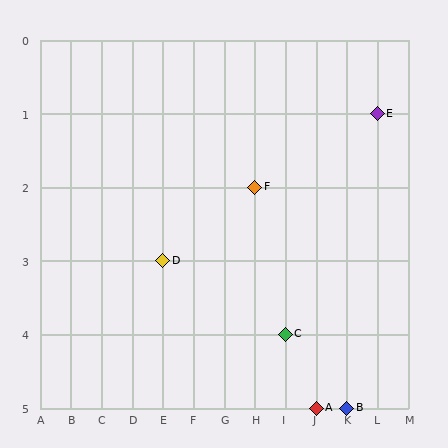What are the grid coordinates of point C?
Point C is at grid coordinates (I, 4).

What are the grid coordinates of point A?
Point A is at grid coordinates (J, 5).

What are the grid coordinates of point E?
Point E is at grid coordinates (L, 1).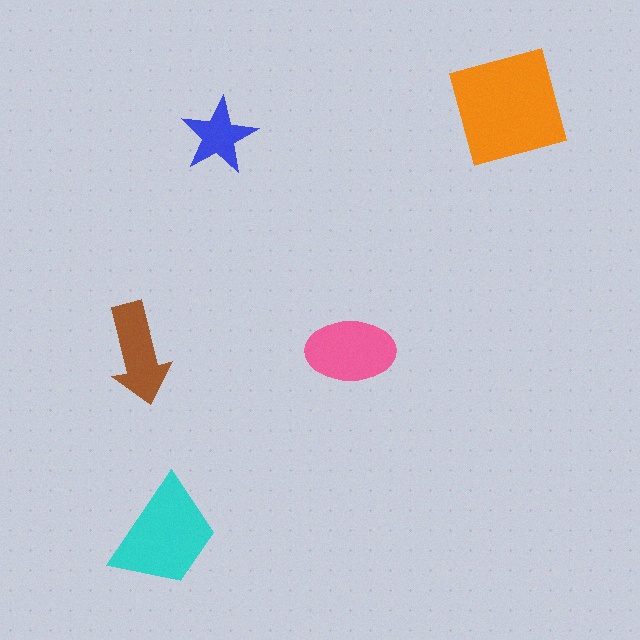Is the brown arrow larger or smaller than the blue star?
Larger.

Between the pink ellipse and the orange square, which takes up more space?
The orange square.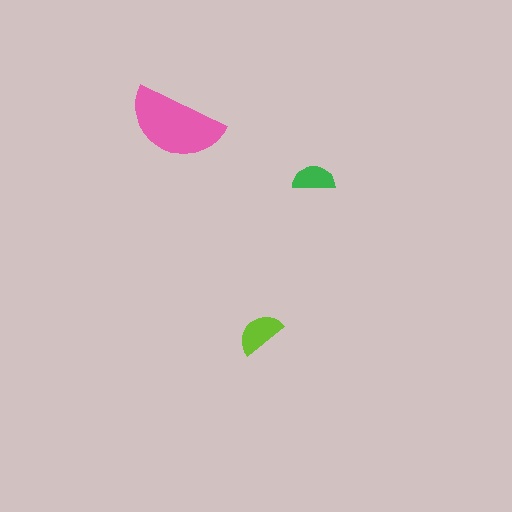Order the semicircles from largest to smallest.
the pink one, the lime one, the green one.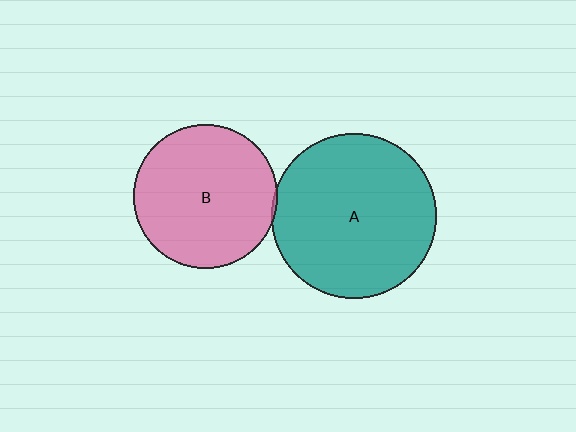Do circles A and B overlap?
Yes.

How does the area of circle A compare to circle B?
Approximately 1.3 times.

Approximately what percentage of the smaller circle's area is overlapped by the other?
Approximately 5%.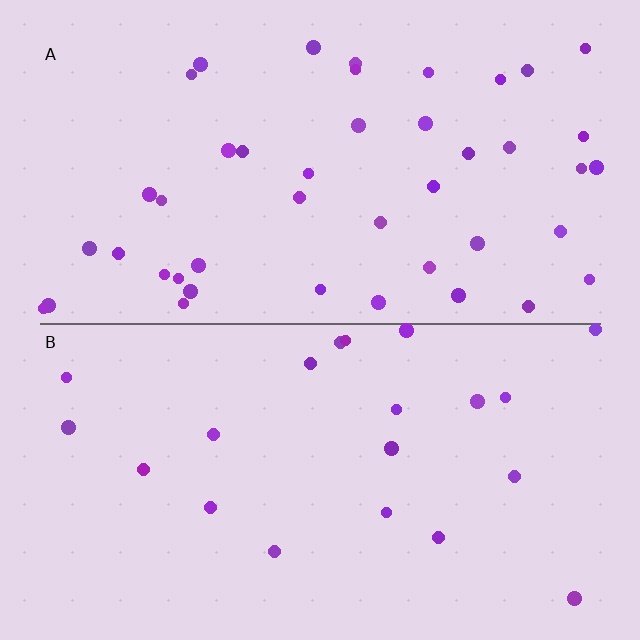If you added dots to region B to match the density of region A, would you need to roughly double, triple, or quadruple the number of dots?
Approximately double.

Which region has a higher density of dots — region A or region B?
A (the top).